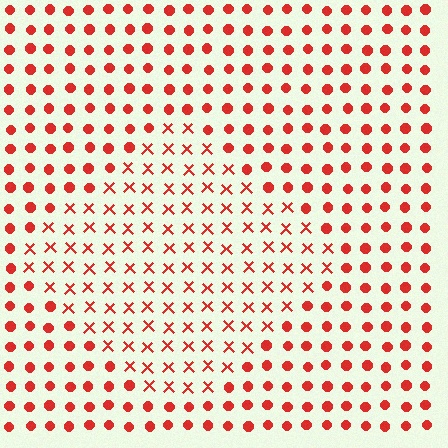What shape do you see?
I see a diamond.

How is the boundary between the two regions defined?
The boundary is defined by a change in element shape: X marks inside vs. circles outside. All elements share the same color and spacing.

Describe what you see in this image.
The image is filled with small red elements arranged in a uniform grid. A diamond-shaped region contains X marks, while the surrounding area contains circles. The boundary is defined purely by the change in element shape.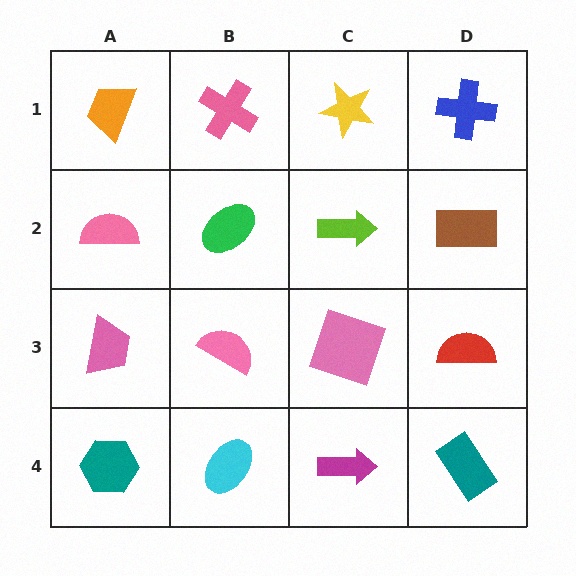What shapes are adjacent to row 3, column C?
A lime arrow (row 2, column C), a magenta arrow (row 4, column C), a pink semicircle (row 3, column B), a red semicircle (row 3, column D).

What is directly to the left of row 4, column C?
A cyan ellipse.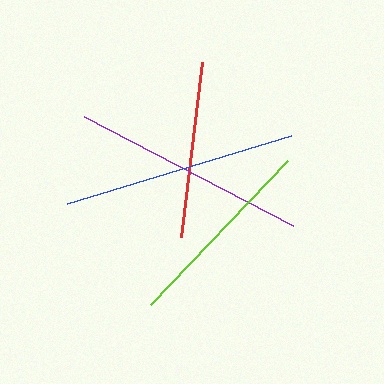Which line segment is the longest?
The purple line is the longest at approximately 236 pixels.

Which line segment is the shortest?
The red line is the shortest at approximately 177 pixels.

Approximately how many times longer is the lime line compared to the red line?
The lime line is approximately 1.1 times the length of the red line.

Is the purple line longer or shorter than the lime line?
The purple line is longer than the lime line.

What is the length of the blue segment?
The blue segment is approximately 234 pixels long.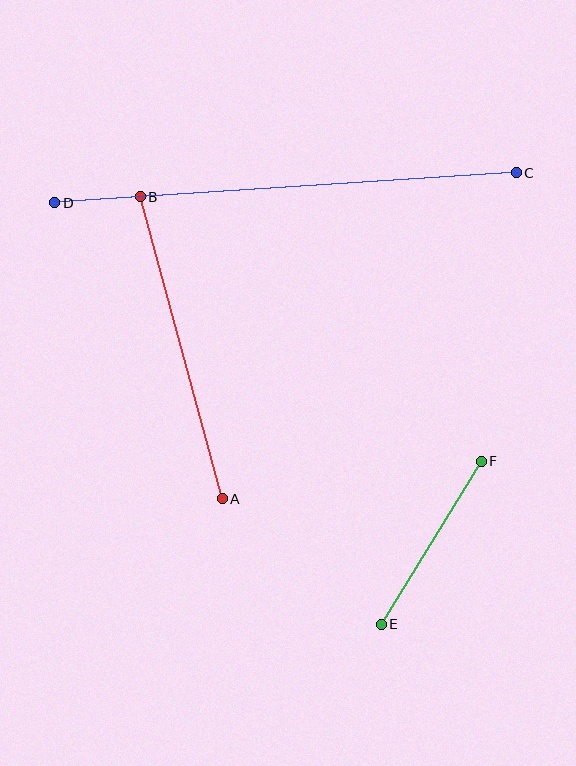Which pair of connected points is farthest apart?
Points C and D are farthest apart.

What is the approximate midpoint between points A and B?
The midpoint is at approximately (181, 348) pixels.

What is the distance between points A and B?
The distance is approximately 313 pixels.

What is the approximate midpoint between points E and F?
The midpoint is at approximately (431, 543) pixels.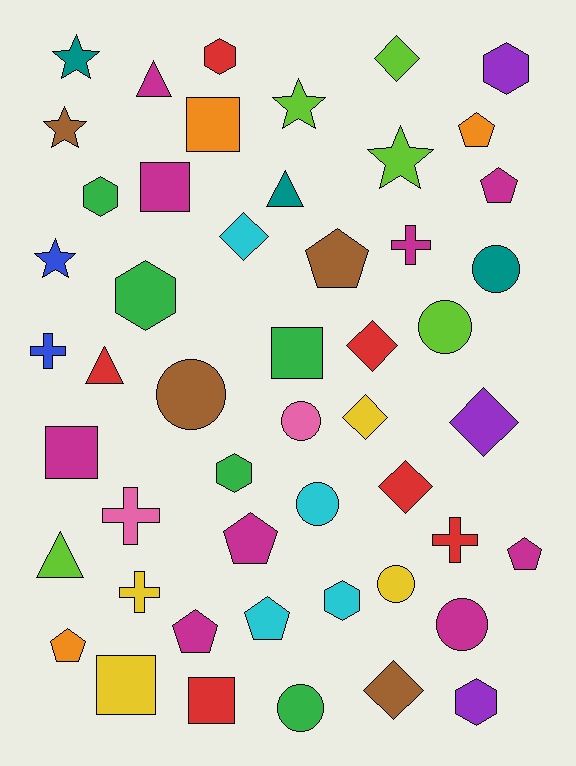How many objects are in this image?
There are 50 objects.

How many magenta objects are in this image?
There are 9 magenta objects.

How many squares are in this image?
There are 6 squares.